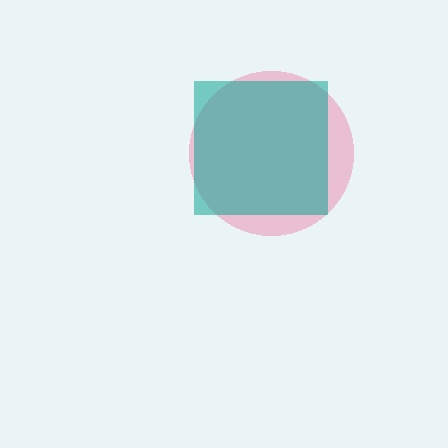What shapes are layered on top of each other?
The layered shapes are: a pink circle, a teal square.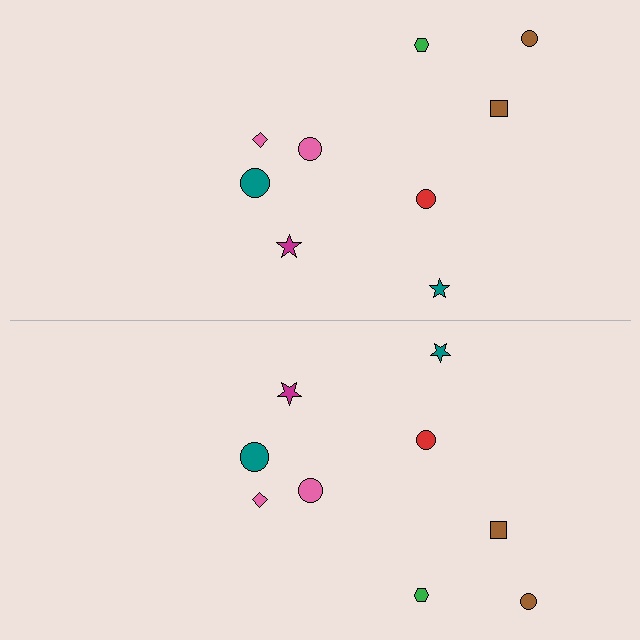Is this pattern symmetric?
Yes, this pattern has bilateral (reflection) symmetry.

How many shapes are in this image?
There are 18 shapes in this image.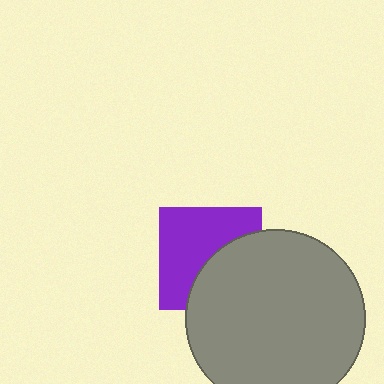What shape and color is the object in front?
The object in front is a gray circle.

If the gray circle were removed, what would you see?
You would see the complete purple square.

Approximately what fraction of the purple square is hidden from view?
Roughly 42% of the purple square is hidden behind the gray circle.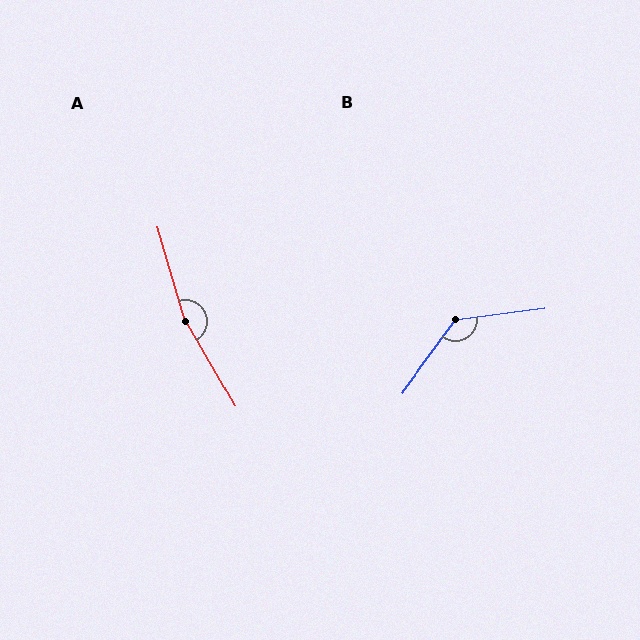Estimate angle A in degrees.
Approximately 166 degrees.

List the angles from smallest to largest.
B (133°), A (166°).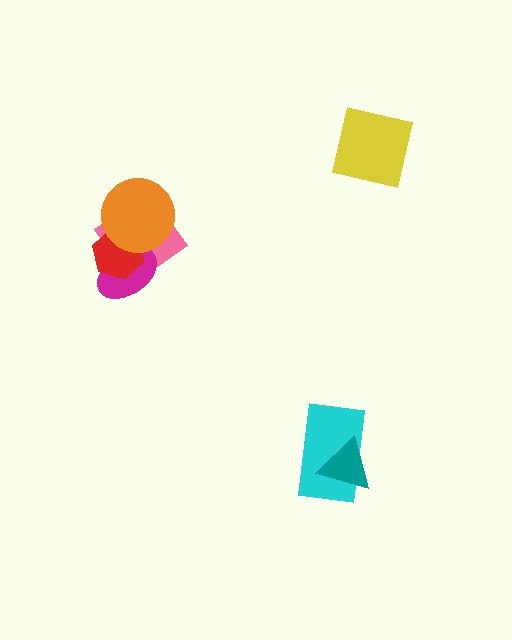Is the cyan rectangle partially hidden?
Yes, it is partially covered by another shape.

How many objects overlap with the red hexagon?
3 objects overlap with the red hexagon.